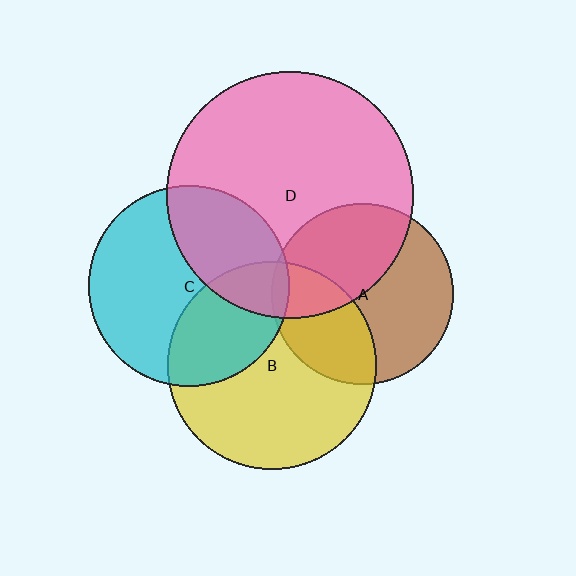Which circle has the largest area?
Circle D (pink).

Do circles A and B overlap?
Yes.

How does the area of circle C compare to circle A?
Approximately 1.2 times.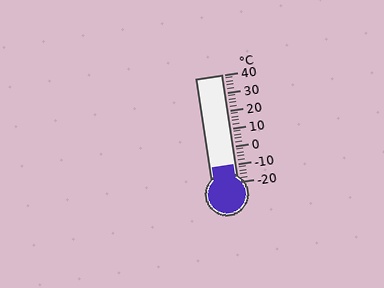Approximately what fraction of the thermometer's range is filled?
The thermometer is filled to approximately 15% of its range.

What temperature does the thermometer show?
The thermometer shows approximately -10°C.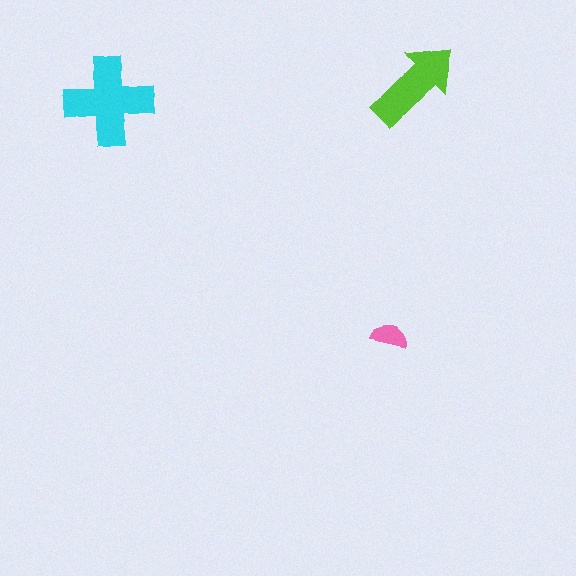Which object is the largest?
The cyan cross.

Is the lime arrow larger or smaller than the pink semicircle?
Larger.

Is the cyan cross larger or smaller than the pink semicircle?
Larger.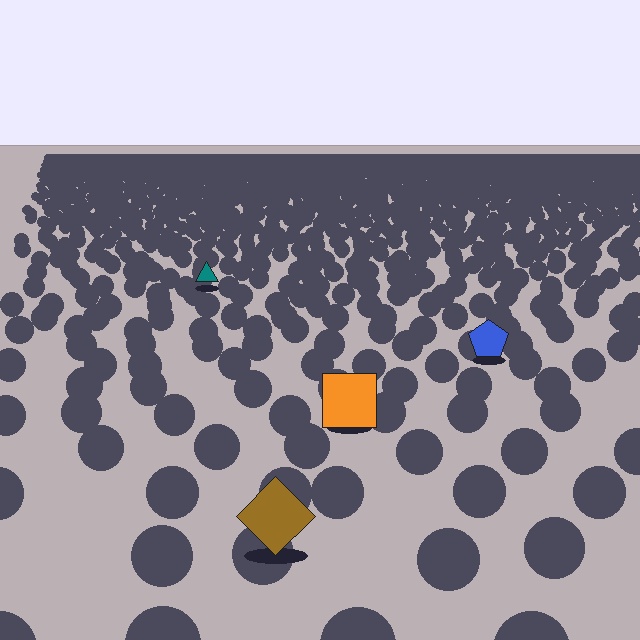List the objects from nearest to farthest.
From nearest to farthest: the brown diamond, the orange square, the blue pentagon, the teal triangle.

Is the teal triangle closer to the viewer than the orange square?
No. The orange square is closer — you can tell from the texture gradient: the ground texture is coarser near it.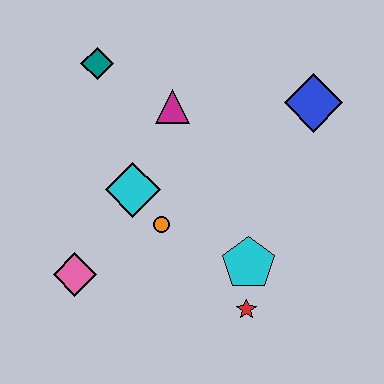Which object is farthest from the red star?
The teal diamond is farthest from the red star.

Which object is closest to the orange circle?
The cyan diamond is closest to the orange circle.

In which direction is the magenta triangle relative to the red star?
The magenta triangle is above the red star.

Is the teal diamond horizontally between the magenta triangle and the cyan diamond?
No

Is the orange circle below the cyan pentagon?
No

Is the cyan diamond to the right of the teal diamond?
Yes